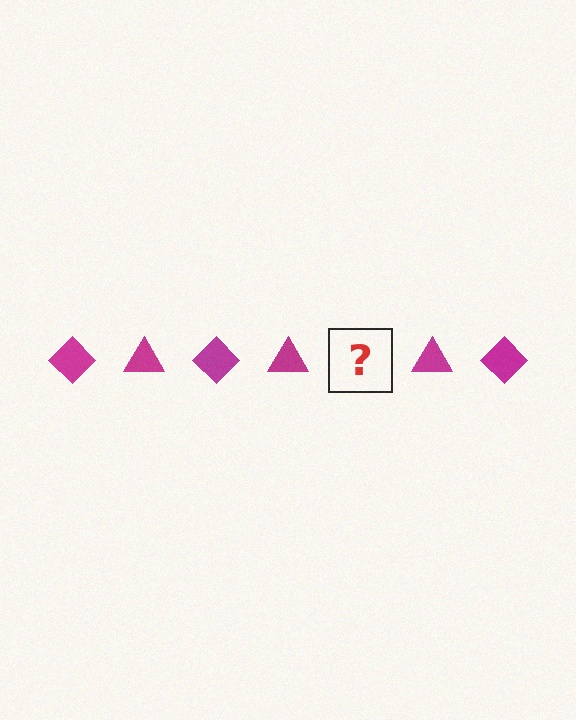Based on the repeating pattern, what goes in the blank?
The blank should be a magenta diamond.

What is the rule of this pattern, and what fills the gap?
The rule is that the pattern cycles through diamond, triangle shapes in magenta. The gap should be filled with a magenta diamond.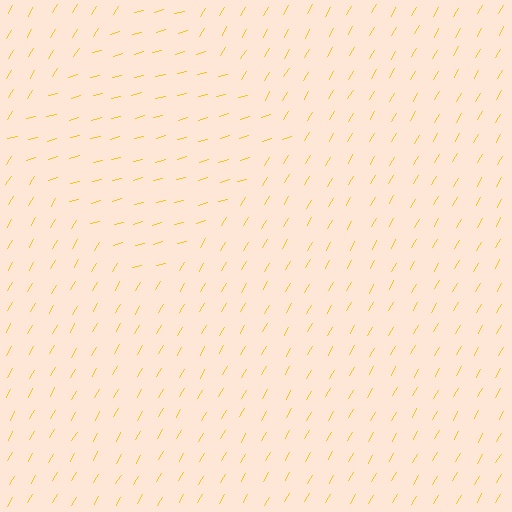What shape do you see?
I see a diamond.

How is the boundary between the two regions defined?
The boundary is defined purely by a change in line orientation (approximately 45 degrees difference). All lines are the same color and thickness.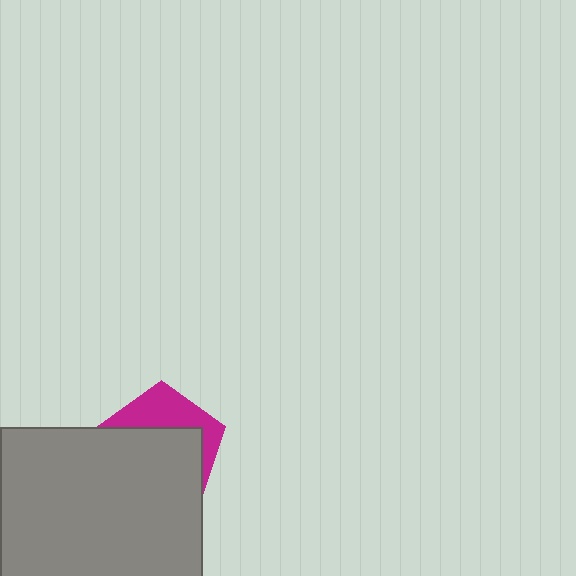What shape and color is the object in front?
The object in front is a gray rectangle.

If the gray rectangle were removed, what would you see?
You would see the complete magenta pentagon.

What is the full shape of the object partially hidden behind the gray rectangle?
The partially hidden object is a magenta pentagon.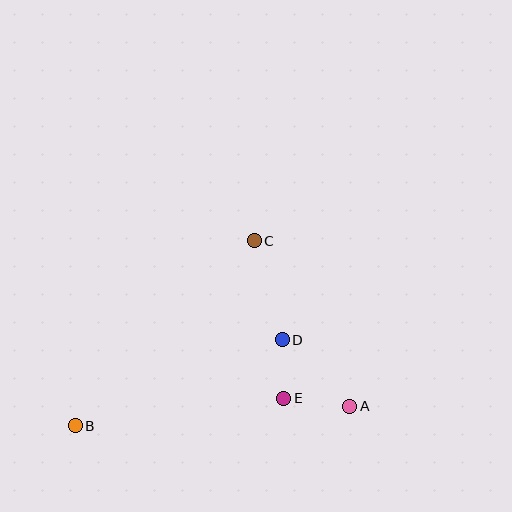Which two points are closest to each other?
Points D and E are closest to each other.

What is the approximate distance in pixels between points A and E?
The distance between A and E is approximately 67 pixels.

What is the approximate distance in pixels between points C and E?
The distance between C and E is approximately 160 pixels.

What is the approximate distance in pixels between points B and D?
The distance between B and D is approximately 224 pixels.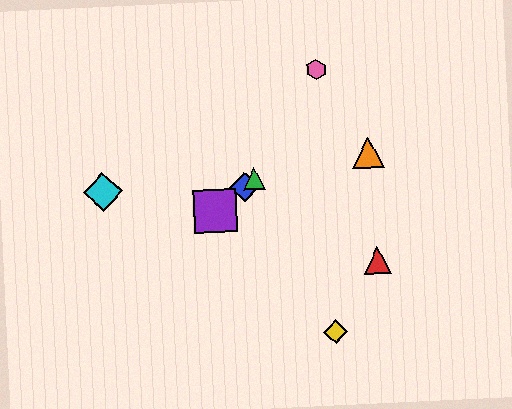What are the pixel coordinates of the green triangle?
The green triangle is at (254, 179).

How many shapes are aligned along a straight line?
3 shapes (the blue diamond, the green triangle, the purple square) are aligned along a straight line.